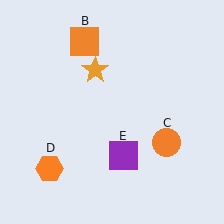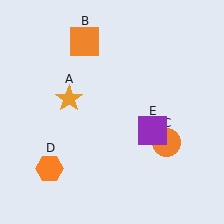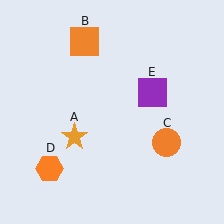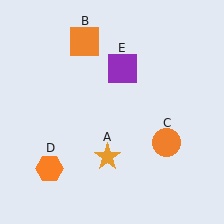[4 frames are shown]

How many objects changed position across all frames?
2 objects changed position: orange star (object A), purple square (object E).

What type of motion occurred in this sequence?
The orange star (object A), purple square (object E) rotated counterclockwise around the center of the scene.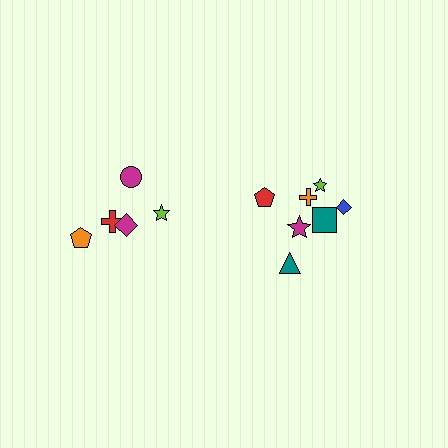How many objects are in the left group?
There are 5 objects.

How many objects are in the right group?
There are 7 objects.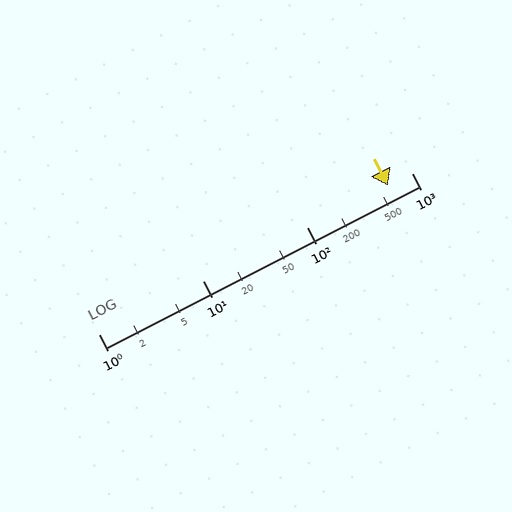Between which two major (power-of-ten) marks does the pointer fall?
The pointer is between 100 and 1000.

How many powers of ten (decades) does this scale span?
The scale spans 3 decades, from 1 to 1000.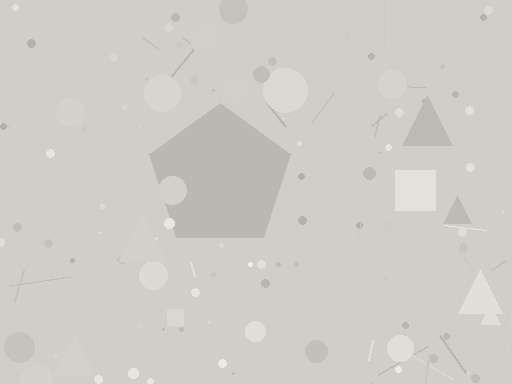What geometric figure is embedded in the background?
A pentagon is embedded in the background.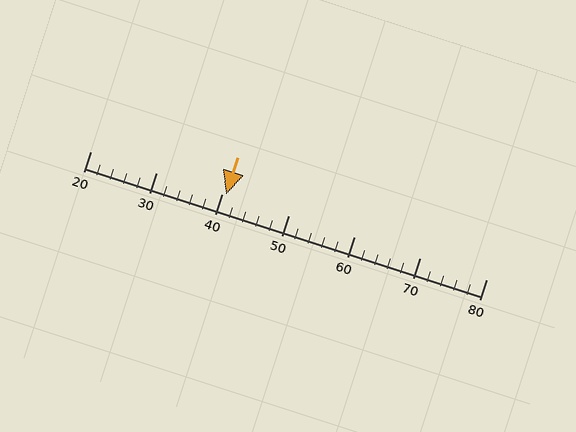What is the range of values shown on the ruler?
The ruler shows values from 20 to 80.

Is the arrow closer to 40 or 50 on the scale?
The arrow is closer to 40.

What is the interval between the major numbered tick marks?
The major tick marks are spaced 10 units apart.